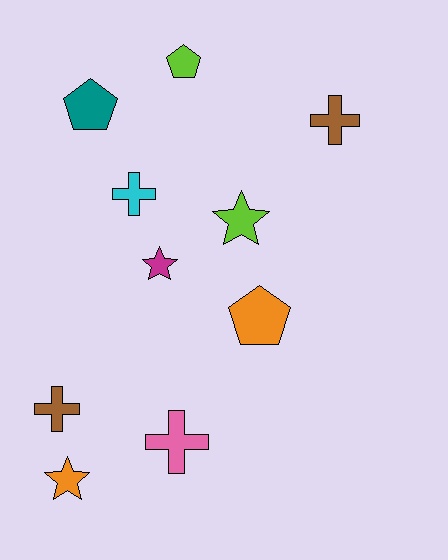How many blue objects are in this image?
There are no blue objects.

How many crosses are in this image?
There are 4 crosses.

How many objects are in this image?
There are 10 objects.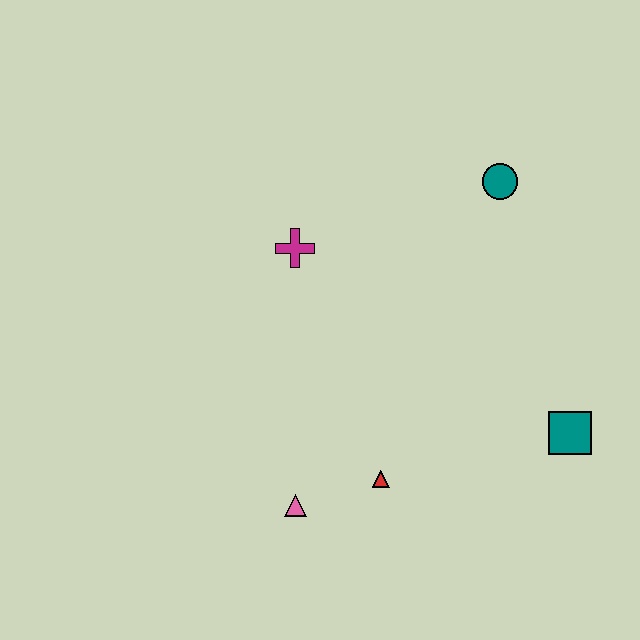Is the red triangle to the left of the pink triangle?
No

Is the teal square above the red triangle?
Yes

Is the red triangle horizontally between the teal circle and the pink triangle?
Yes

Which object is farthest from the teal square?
The magenta cross is farthest from the teal square.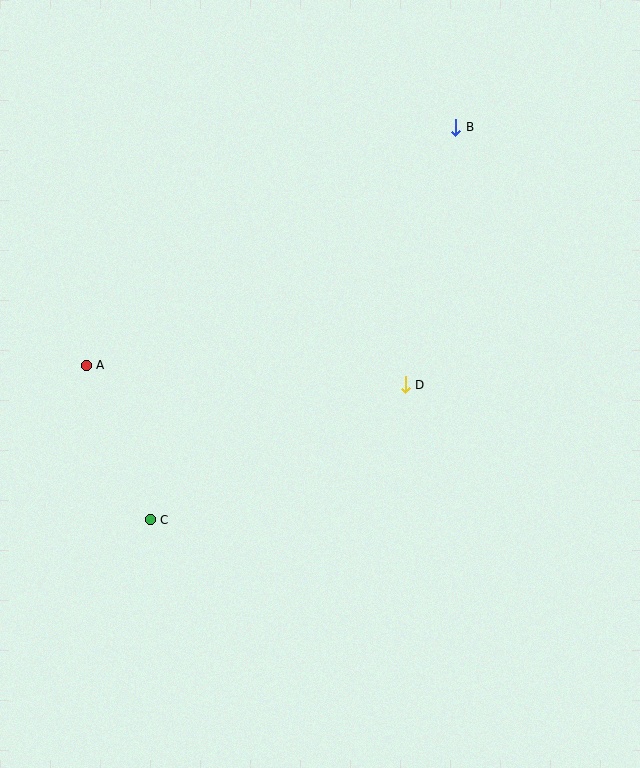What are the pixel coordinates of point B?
Point B is at (456, 127).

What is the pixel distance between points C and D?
The distance between C and D is 289 pixels.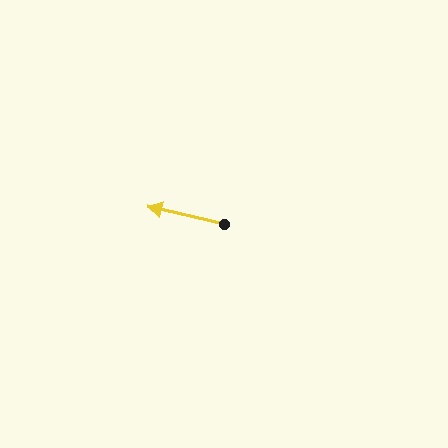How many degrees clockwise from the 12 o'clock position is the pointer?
Approximately 283 degrees.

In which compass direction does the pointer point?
West.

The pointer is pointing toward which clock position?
Roughly 9 o'clock.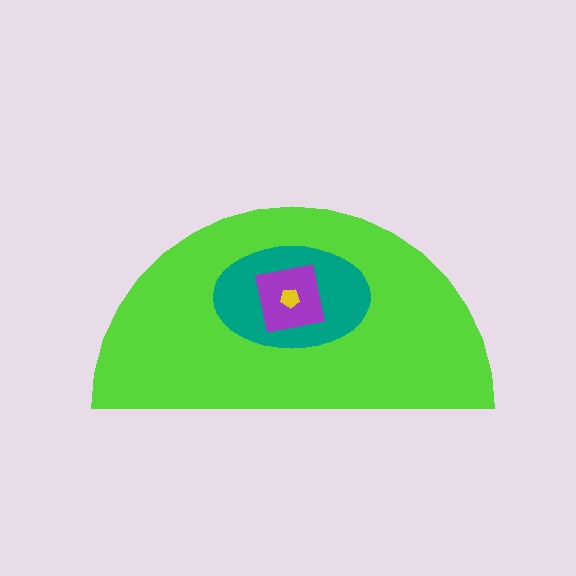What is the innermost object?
The yellow pentagon.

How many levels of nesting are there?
4.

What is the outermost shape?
The lime semicircle.